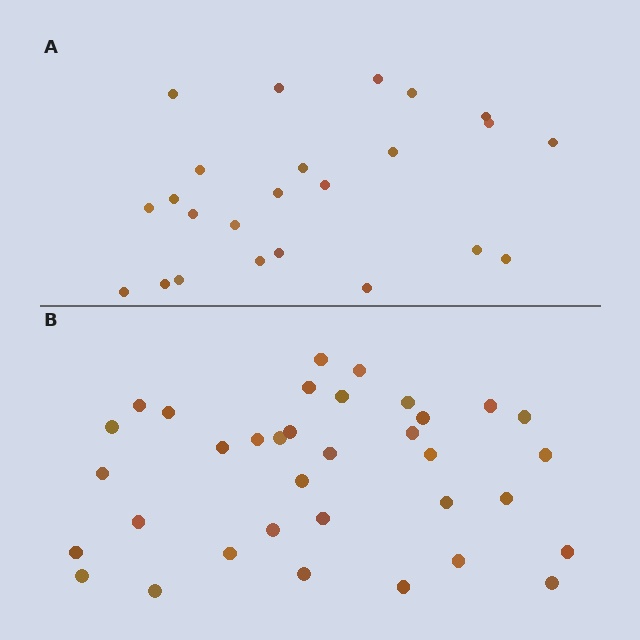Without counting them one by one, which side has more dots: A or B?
Region B (the bottom region) has more dots.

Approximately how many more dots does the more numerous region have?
Region B has roughly 12 or so more dots than region A.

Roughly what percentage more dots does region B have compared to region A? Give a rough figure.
About 45% more.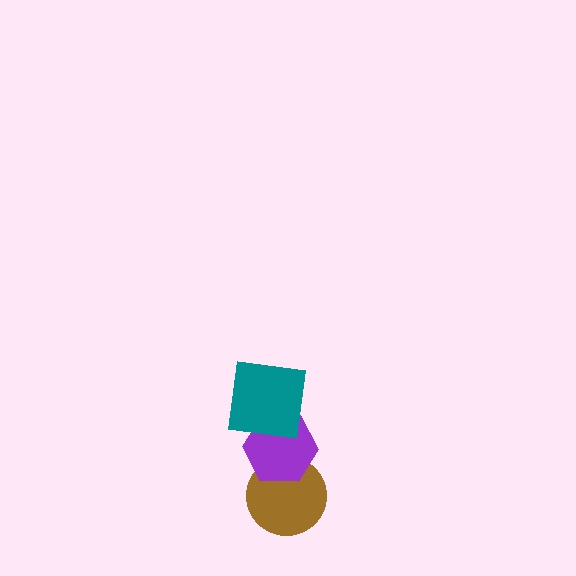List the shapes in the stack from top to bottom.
From top to bottom: the teal square, the purple hexagon, the brown circle.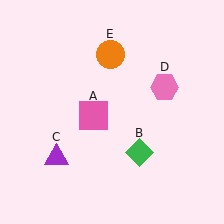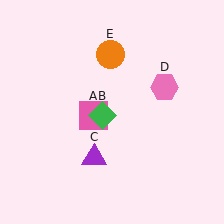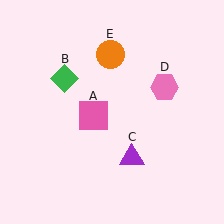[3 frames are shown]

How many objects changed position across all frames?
2 objects changed position: green diamond (object B), purple triangle (object C).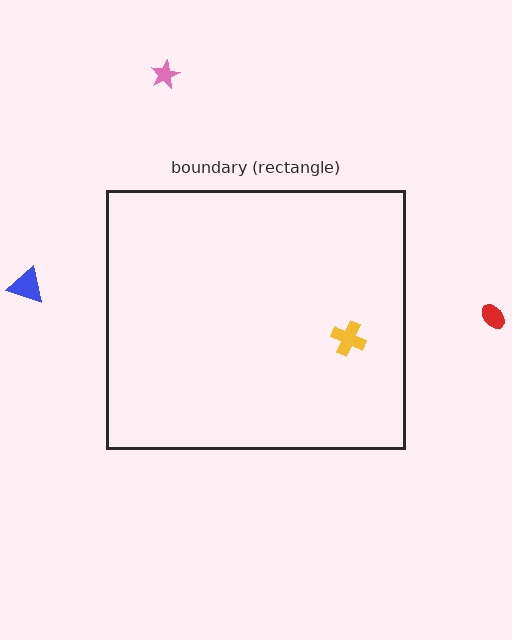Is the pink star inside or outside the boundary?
Outside.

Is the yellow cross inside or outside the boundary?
Inside.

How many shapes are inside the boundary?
1 inside, 3 outside.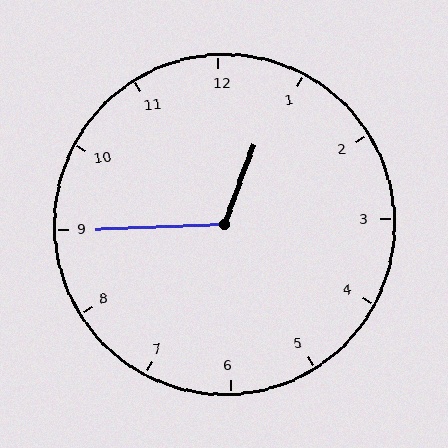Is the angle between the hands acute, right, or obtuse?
It is obtuse.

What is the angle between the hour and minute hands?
Approximately 112 degrees.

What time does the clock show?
12:45.